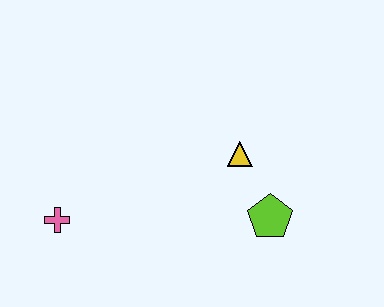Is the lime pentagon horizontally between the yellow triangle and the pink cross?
No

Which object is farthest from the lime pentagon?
The pink cross is farthest from the lime pentagon.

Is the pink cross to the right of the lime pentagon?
No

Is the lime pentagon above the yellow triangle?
No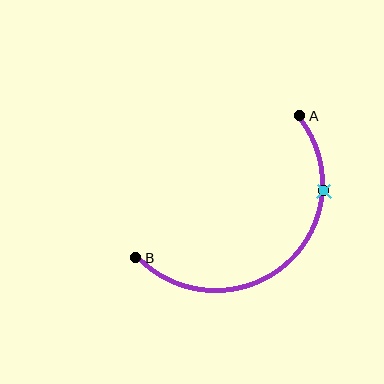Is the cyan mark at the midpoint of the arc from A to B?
No. The cyan mark lies on the arc but is closer to endpoint A. The arc midpoint would be at the point on the curve equidistant along the arc from both A and B.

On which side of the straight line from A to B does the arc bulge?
The arc bulges below and to the right of the straight line connecting A and B.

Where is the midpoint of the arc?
The arc midpoint is the point on the curve farthest from the straight line joining A and B. It sits below and to the right of that line.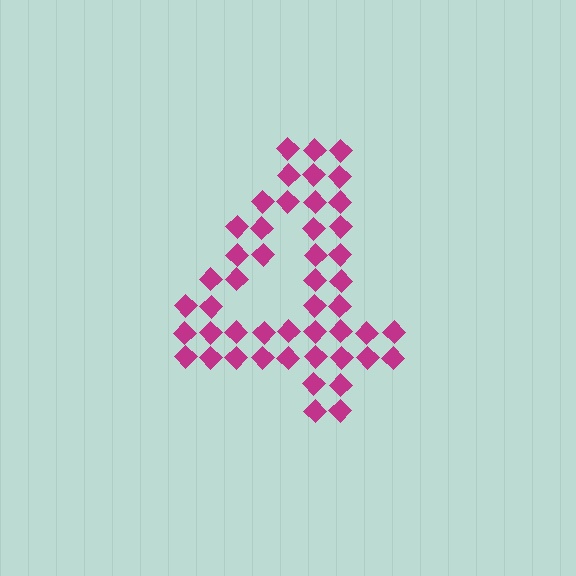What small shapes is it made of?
It is made of small diamonds.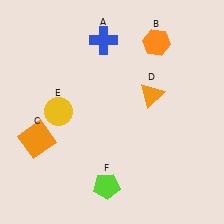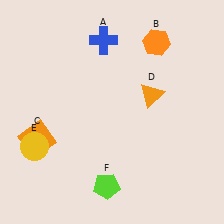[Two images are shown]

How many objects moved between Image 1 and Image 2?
1 object moved between the two images.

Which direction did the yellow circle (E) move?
The yellow circle (E) moved down.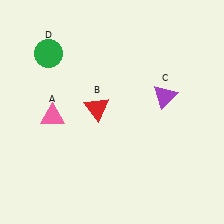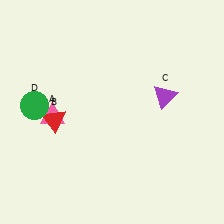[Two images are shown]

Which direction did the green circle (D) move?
The green circle (D) moved down.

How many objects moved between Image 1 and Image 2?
2 objects moved between the two images.